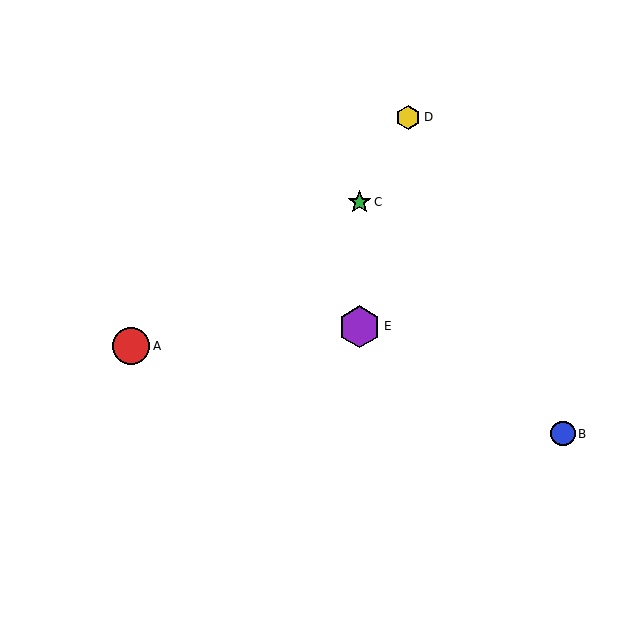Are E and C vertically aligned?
Yes, both are at x≈360.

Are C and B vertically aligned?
No, C is at x≈360 and B is at x≈563.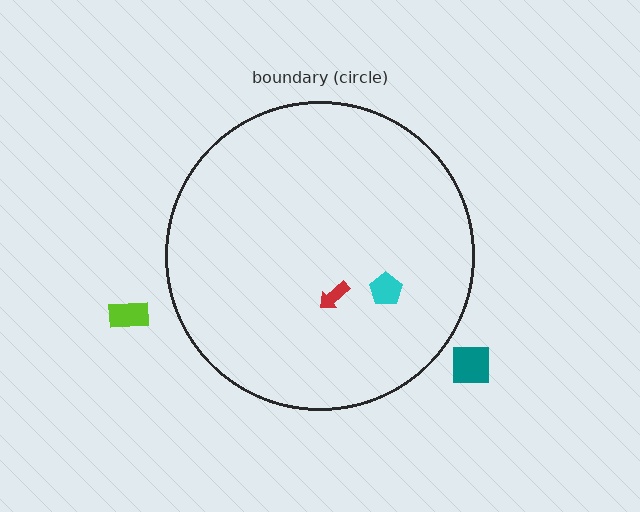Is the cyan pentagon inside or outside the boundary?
Inside.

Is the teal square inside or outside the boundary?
Outside.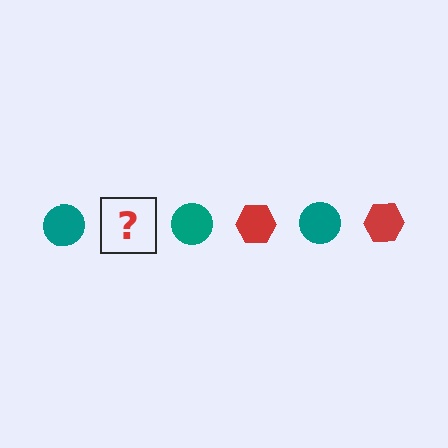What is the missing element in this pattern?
The missing element is a red hexagon.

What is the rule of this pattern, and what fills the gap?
The rule is that the pattern alternates between teal circle and red hexagon. The gap should be filled with a red hexagon.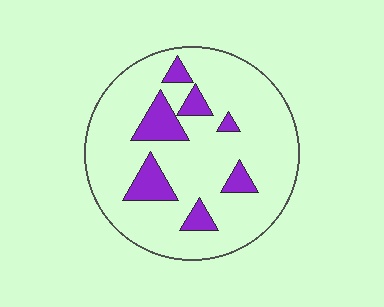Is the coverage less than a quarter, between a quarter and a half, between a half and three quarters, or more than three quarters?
Less than a quarter.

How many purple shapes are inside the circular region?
7.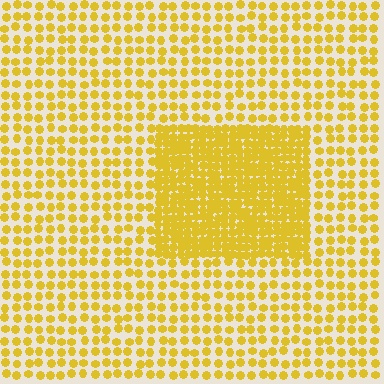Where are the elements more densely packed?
The elements are more densely packed inside the rectangle boundary.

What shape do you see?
I see a rectangle.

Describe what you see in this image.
The image contains small yellow elements arranged at two different densities. A rectangle-shaped region is visible where the elements are more densely packed than the surrounding area.